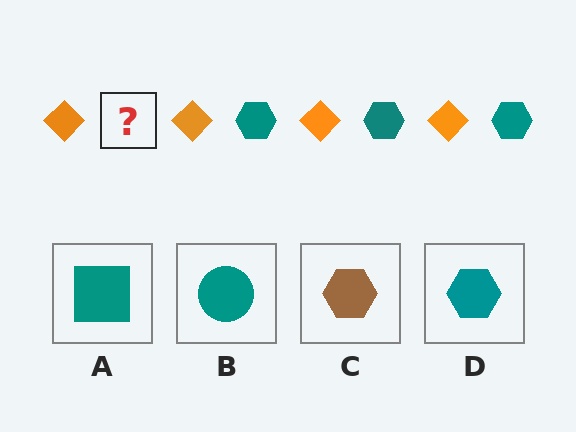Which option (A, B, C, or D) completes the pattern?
D.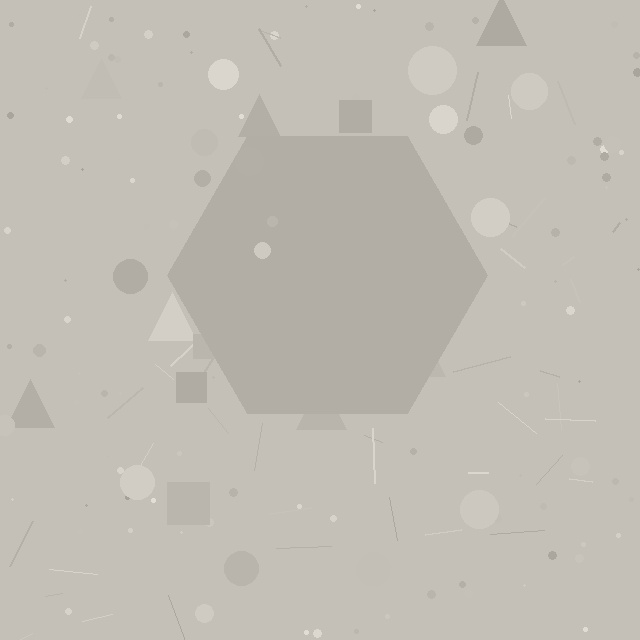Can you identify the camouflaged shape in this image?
The camouflaged shape is a hexagon.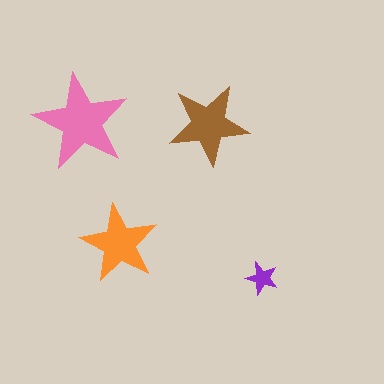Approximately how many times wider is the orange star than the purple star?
About 2.5 times wider.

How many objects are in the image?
There are 4 objects in the image.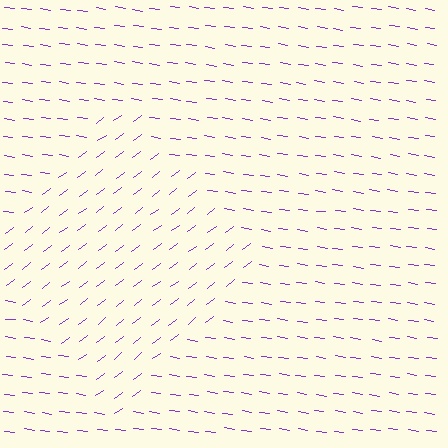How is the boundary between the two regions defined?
The boundary is defined purely by a change in line orientation (approximately 45 degrees difference). All lines are the same color and thickness.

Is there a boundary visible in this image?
Yes, there is a texture boundary formed by a change in line orientation.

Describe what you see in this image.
The image is filled with small purple line segments. A diamond region in the image has lines oriented differently from the surrounding lines, creating a visible texture boundary.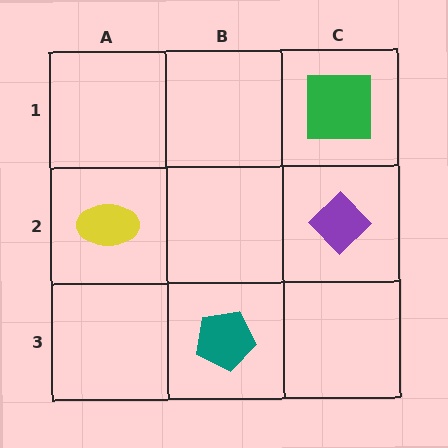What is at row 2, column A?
A yellow ellipse.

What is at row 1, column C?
A green square.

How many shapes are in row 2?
2 shapes.